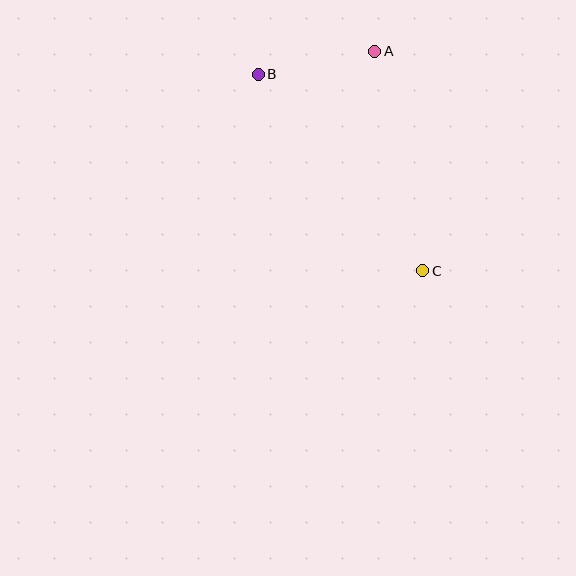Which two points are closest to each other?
Points A and B are closest to each other.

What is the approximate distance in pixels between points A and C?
The distance between A and C is approximately 225 pixels.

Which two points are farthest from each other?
Points B and C are farthest from each other.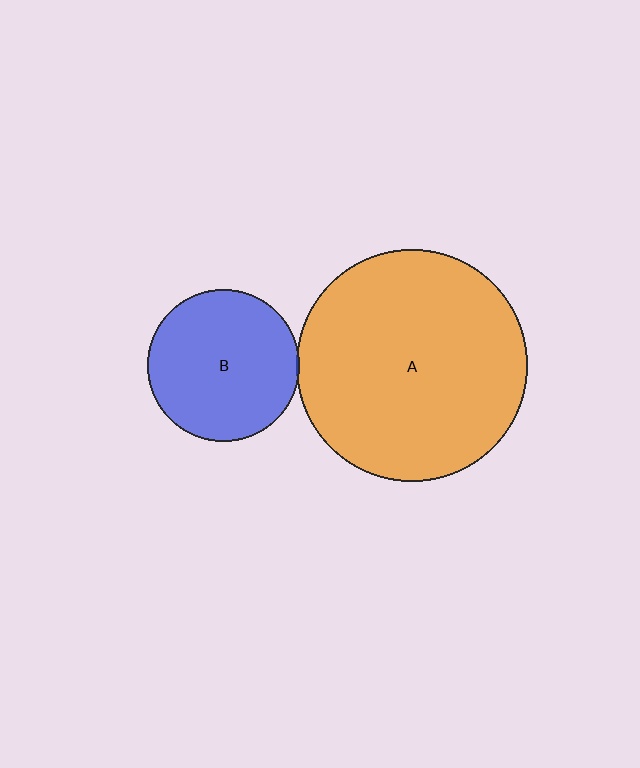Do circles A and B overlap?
Yes.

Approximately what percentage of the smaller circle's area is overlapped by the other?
Approximately 5%.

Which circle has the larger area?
Circle A (orange).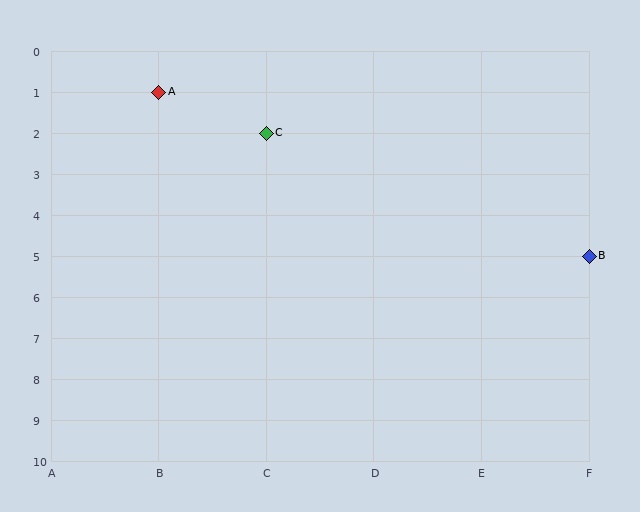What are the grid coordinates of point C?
Point C is at grid coordinates (C, 2).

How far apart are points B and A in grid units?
Points B and A are 4 columns and 4 rows apart (about 5.7 grid units diagonally).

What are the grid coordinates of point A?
Point A is at grid coordinates (B, 1).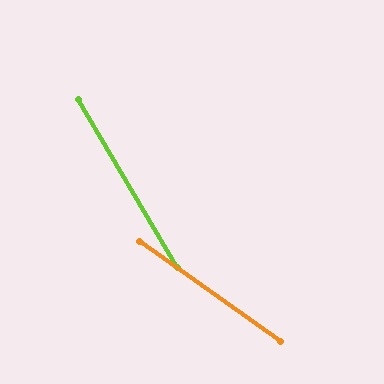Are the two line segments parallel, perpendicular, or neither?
Neither parallel nor perpendicular — they differ by about 24°.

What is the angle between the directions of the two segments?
Approximately 24 degrees.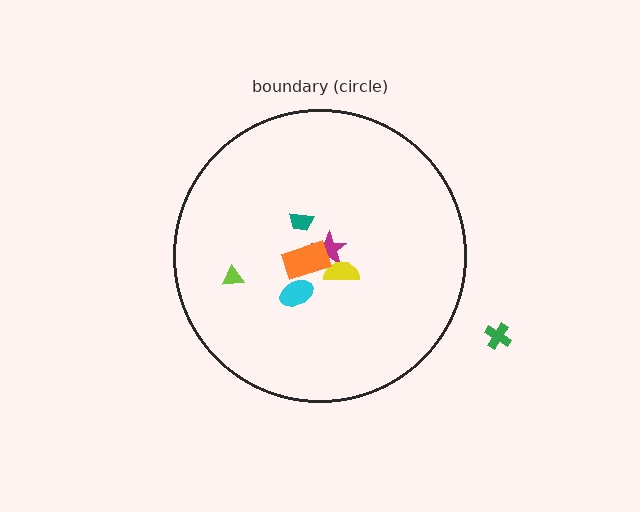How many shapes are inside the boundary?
6 inside, 1 outside.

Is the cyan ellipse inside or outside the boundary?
Inside.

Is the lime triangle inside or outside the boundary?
Inside.